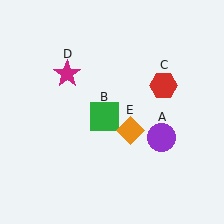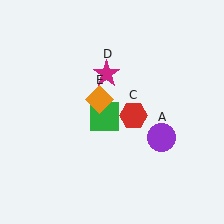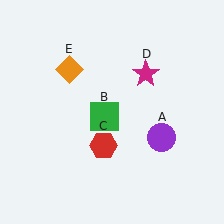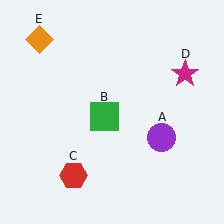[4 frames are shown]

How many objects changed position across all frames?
3 objects changed position: red hexagon (object C), magenta star (object D), orange diamond (object E).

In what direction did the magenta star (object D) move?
The magenta star (object D) moved right.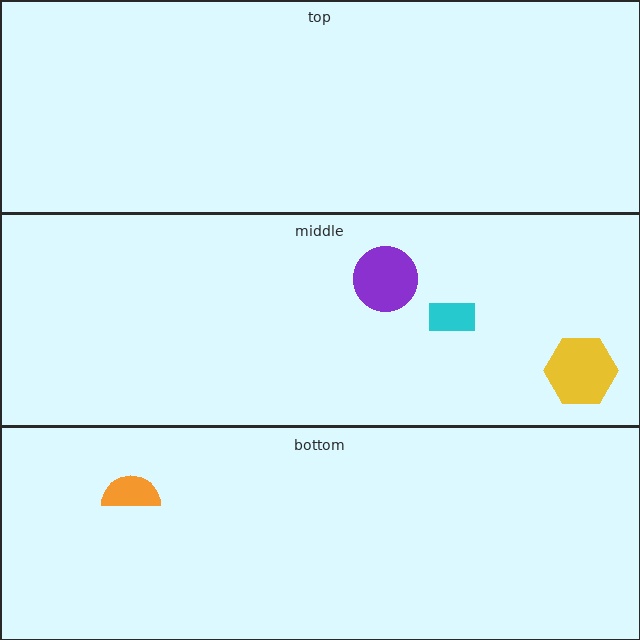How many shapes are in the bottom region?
1.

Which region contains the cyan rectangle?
The middle region.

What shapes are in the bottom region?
The orange semicircle.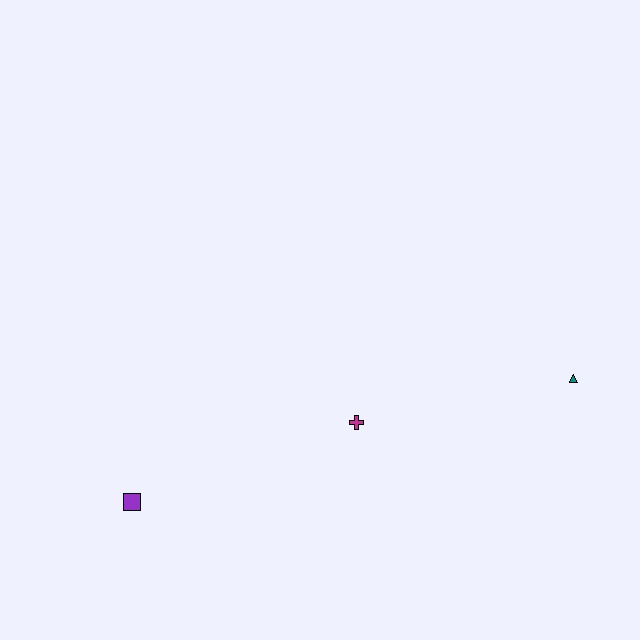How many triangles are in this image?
There is 1 triangle.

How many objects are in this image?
There are 3 objects.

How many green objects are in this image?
There are no green objects.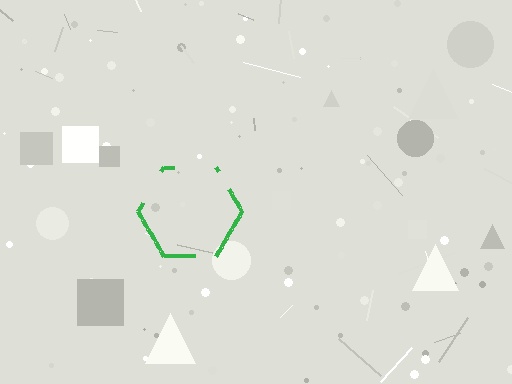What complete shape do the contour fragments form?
The contour fragments form a hexagon.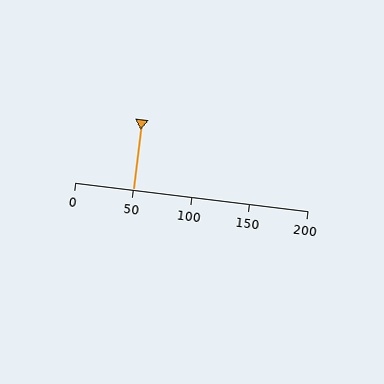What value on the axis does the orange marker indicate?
The marker indicates approximately 50.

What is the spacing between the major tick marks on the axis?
The major ticks are spaced 50 apart.